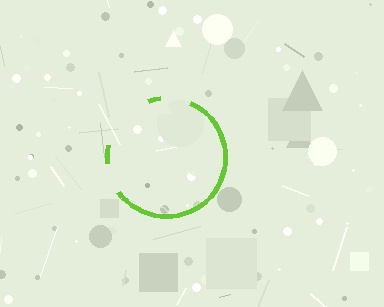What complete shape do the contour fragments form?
The contour fragments form a circle.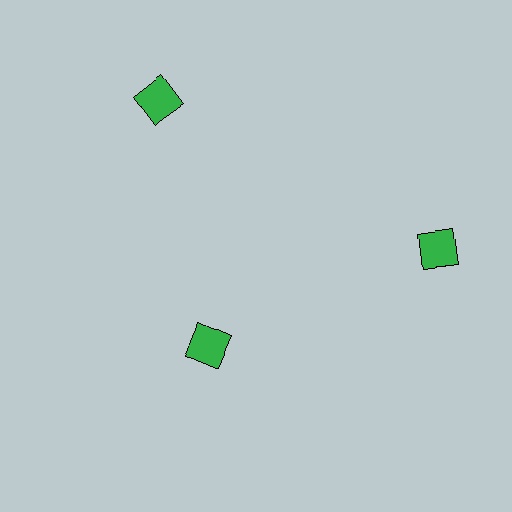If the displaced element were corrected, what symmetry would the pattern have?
It would have 3-fold rotational symmetry — the pattern would map onto itself every 120 degrees.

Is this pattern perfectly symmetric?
No. The 3 green squares are arranged in a ring, but one element near the 7 o'clock position is pulled inward toward the center, breaking the 3-fold rotational symmetry.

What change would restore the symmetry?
The symmetry would be restored by moving it outward, back onto the ring so that all 3 squares sit at equal angles and equal distance from the center.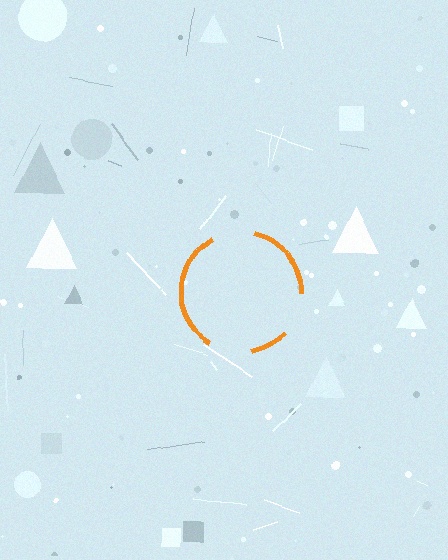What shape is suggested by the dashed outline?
The dashed outline suggests a circle.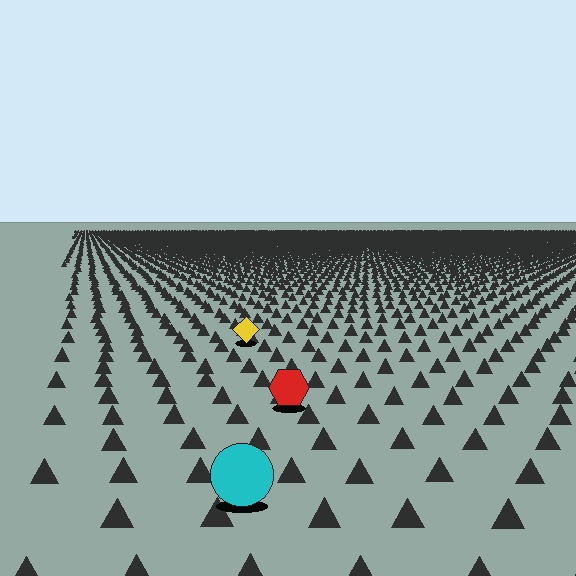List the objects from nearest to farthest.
From nearest to farthest: the cyan circle, the red hexagon, the yellow diamond.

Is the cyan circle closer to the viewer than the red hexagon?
Yes. The cyan circle is closer — you can tell from the texture gradient: the ground texture is coarser near it.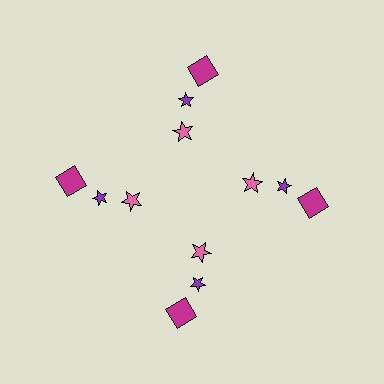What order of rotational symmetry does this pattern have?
This pattern has 4-fold rotational symmetry.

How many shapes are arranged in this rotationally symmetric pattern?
There are 12 shapes, arranged in 4 groups of 3.